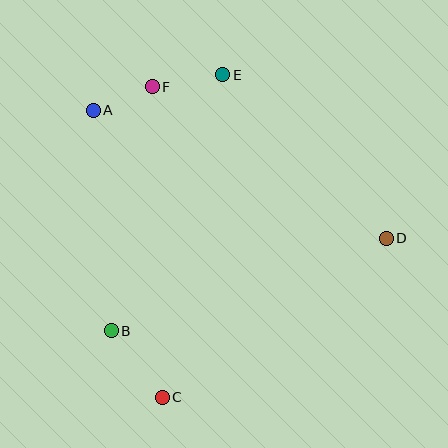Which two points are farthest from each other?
Points C and E are farthest from each other.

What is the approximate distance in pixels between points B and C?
The distance between B and C is approximately 84 pixels.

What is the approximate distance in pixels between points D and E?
The distance between D and E is approximately 231 pixels.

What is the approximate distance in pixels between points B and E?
The distance between B and E is approximately 279 pixels.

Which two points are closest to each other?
Points A and F are closest to each other.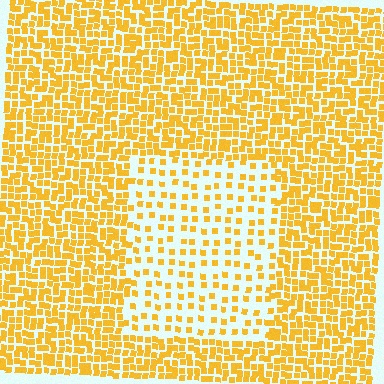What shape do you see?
I see a rectangle.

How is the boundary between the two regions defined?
The boundary is defined by a change in element density (approximately 2.4x ratio). All elements are the same color, size, and shape.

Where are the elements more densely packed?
The elements are more densely packed outside the rectangle boundary.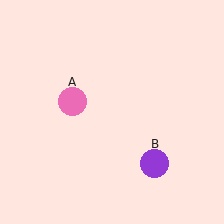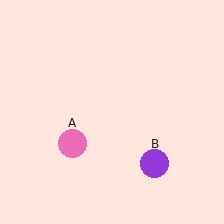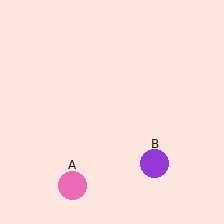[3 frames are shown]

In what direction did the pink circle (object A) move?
The pink circle (object A) moved down.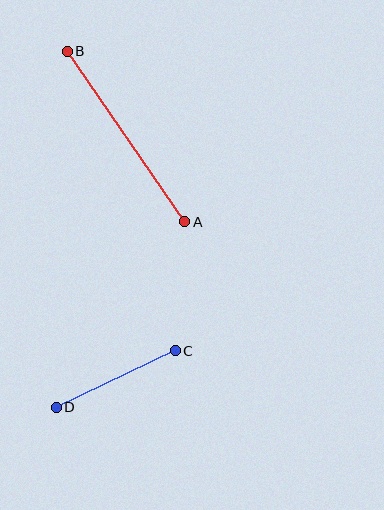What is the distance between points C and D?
The distance is approximately 132 pixels.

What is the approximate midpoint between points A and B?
The midpoint is at approximately (126, 136) pixels.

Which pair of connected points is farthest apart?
Points A and B are farthest apart.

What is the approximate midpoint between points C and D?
The midpoint is at approximately (116, 379) pixels.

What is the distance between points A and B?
The distance is approximately 207 pixels.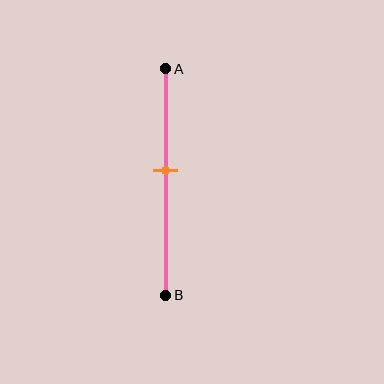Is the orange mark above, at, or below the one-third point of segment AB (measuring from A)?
The orange mark is below the one-third point of segment AB.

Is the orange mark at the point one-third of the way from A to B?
No, the mark is at about 45% from A, not at the 33% one-third point.